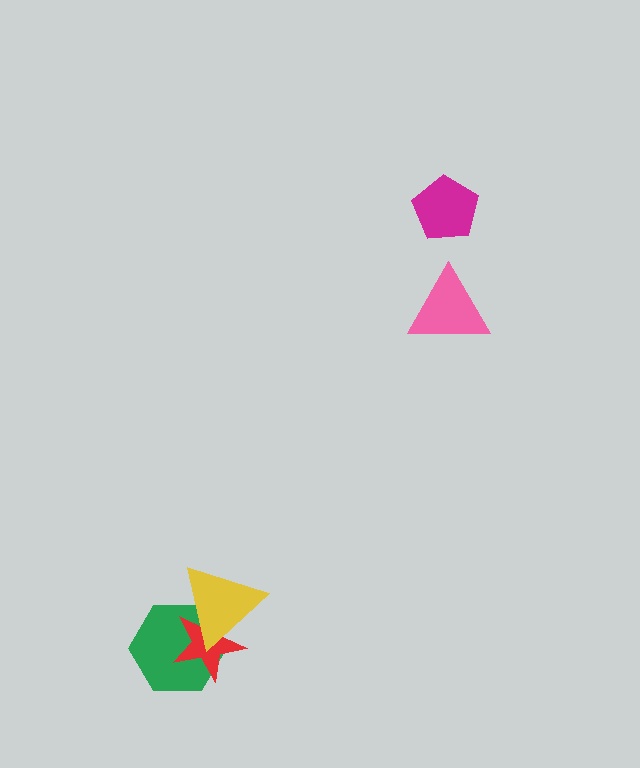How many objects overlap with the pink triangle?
0 objects overlap with the pink triangle.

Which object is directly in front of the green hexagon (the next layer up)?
The red star is directly in front of the green hexagon.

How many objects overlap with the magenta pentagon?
0 objects overlap with the magenta pentagon.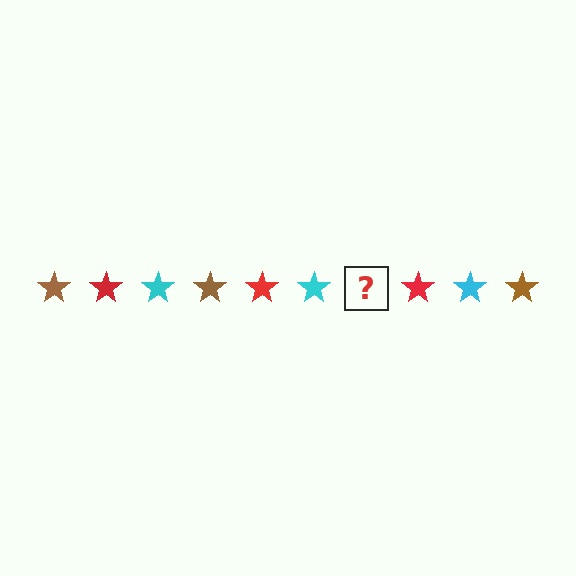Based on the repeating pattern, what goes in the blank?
The blank should be a brown star.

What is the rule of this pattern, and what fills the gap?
The rule is that the pattern cycles through brown, red, cyan stars. The gap should be filled with a brown star.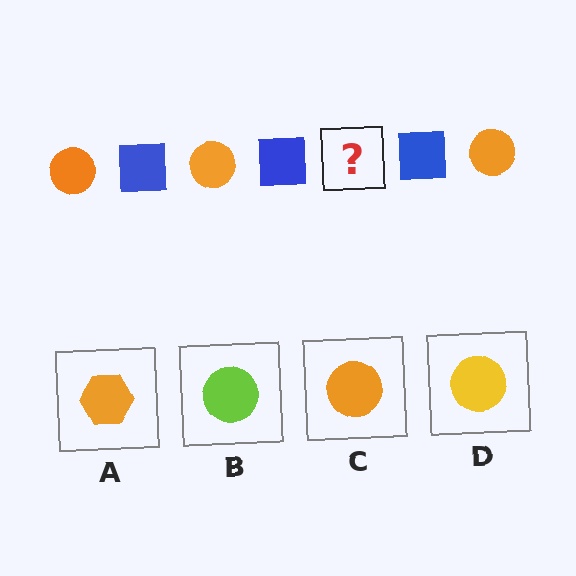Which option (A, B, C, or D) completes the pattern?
C.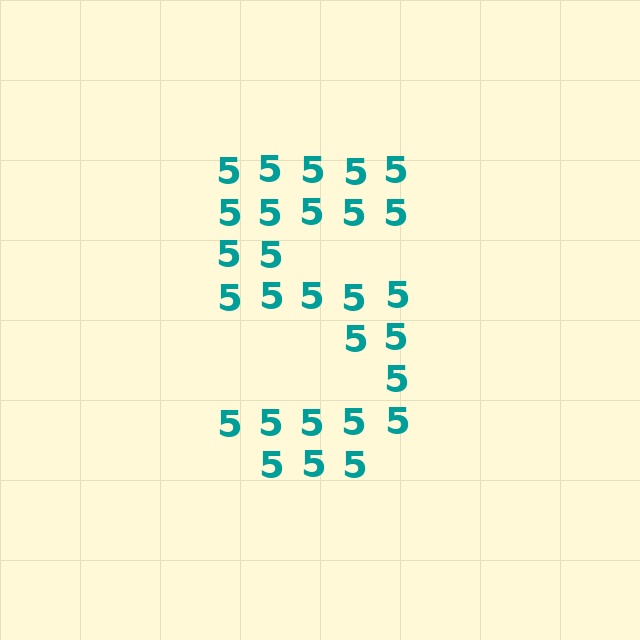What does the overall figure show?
The overall figure shows the digit 5.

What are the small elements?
The small elements are digit 5's.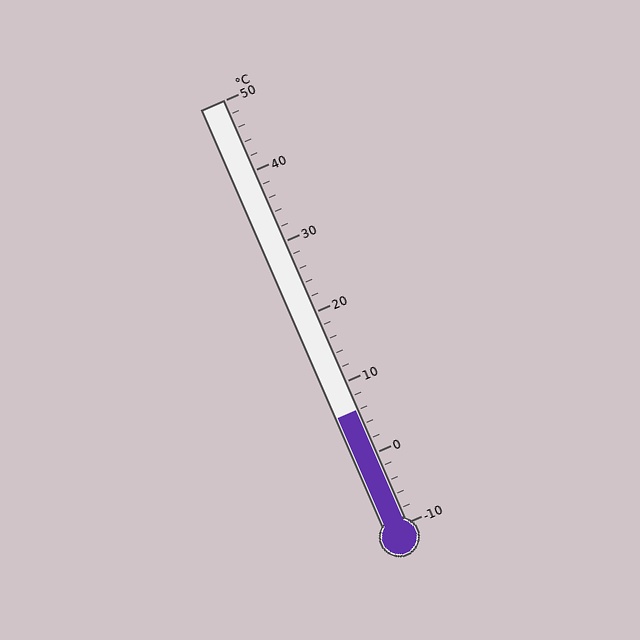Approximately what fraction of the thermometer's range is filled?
The thermometer is filled to approximately 25% of its range.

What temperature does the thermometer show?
The thermometer shows approximately 6°C.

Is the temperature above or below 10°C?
The temperature is below 10°C.